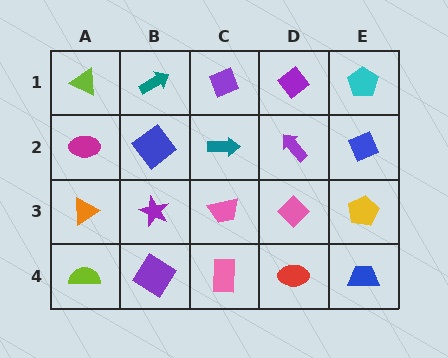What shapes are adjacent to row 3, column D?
A purple arrow (row 2, column D), a red ellipse (row 4, column D), a pink trapezoid (row 3, column C), a yellow pentagon (row 3, column E).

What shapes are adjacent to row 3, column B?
A blue diamond (row 2, column B), a purple diamond (row 4, column B), an orange triangle (row 3, column A), a pink trapezoid (row 3, column C).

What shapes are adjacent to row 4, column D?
A pink diamond (row 3, column D), a pink rectangle (row 4, column C), a blue trapezoid (row 4, column E).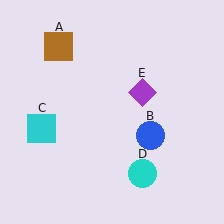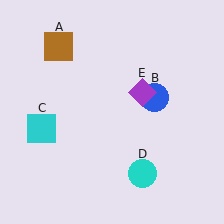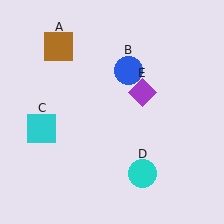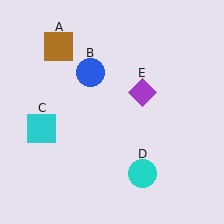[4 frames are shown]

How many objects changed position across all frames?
1 object changed position: blue circle (object B).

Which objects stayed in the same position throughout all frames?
Brown square (object A) and cyan square (object C) and cyan circle (object D) and purple diamond (object E) remained stationary.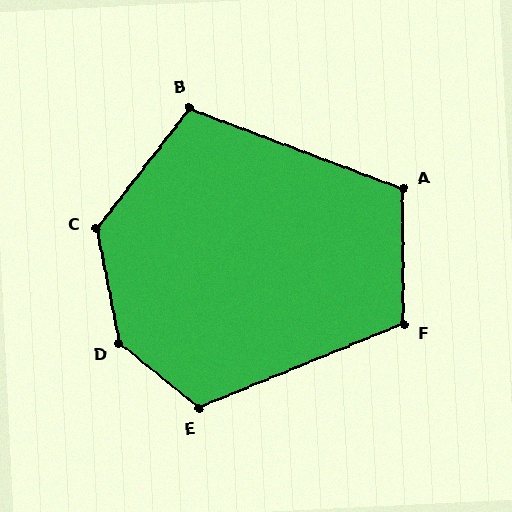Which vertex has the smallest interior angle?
B, at approximately 107 degrees.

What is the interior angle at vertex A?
Approximately 110 degrees (obtuse).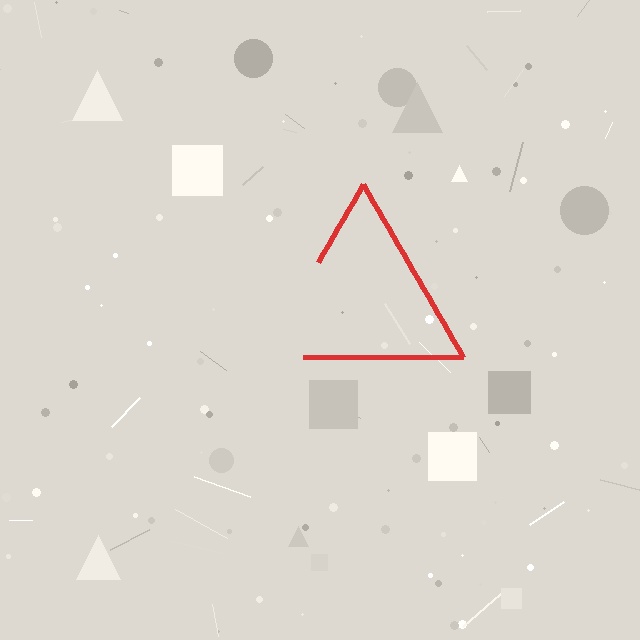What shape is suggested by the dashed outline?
The dashed outline suggests a triangle.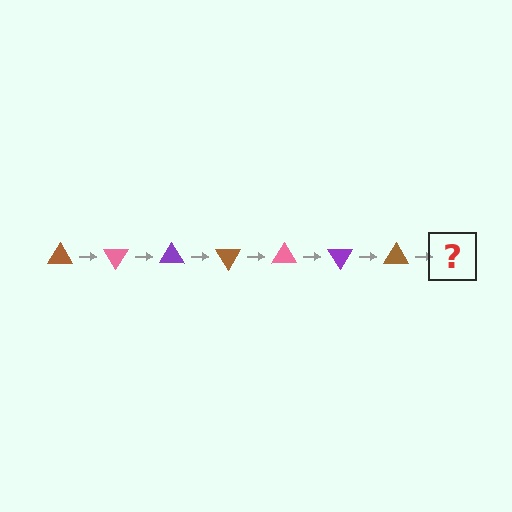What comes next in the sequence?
The next element should be a pink triangle, rotated 420 degrees from the start.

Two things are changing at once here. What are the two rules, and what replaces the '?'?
The two rules are that it rotates 60 degrees each step and the color cycles through brown, pink, and purple. The '?' should be a pink triangle, rotated 420 degrees from the start.